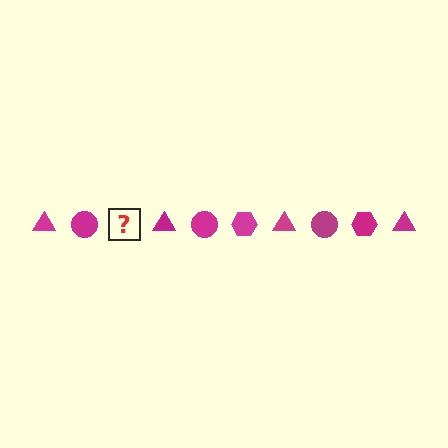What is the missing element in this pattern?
The missing element is a magenta hexagon.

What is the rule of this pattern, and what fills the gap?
The rule is that the pattern cycles through triangle, circle, hexagon shapes in magenta. The gap should be filled with a magenta hexagon.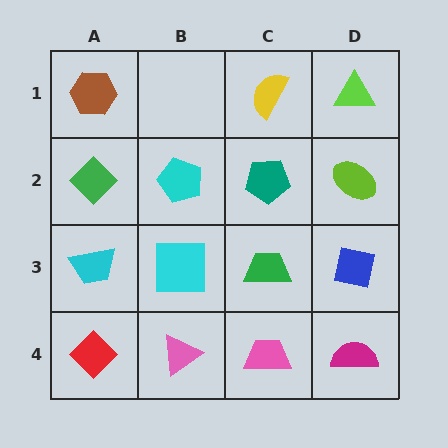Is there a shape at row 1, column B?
No, that cell is empty.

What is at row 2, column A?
A green diamond.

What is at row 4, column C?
A pink trapezoid.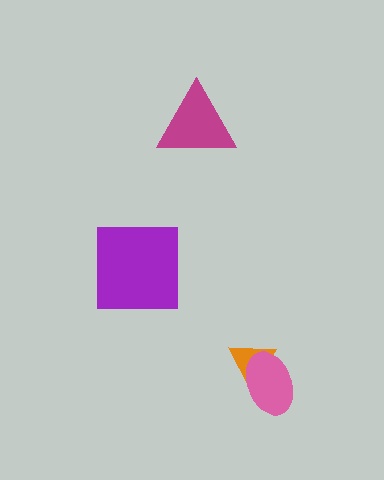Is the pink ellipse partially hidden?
No, no other shape covers it.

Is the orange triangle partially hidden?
Yes, it is partially covered by another shape.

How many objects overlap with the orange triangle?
1 object overlaps with the orange triangle.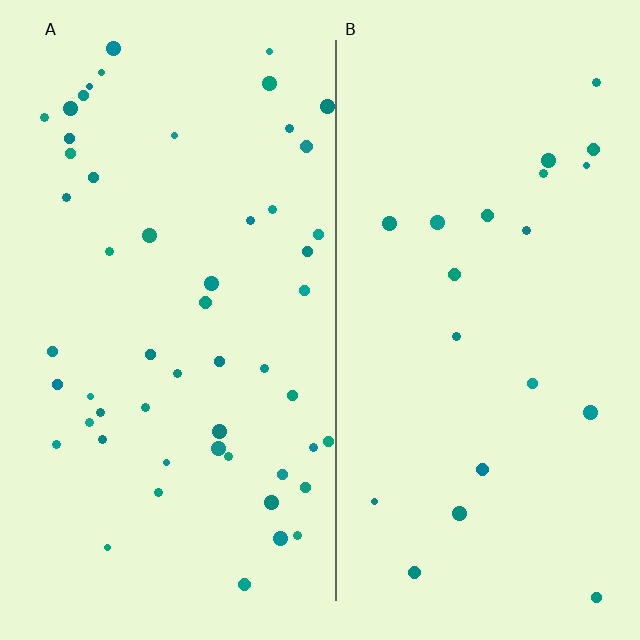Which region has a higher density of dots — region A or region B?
A (the left).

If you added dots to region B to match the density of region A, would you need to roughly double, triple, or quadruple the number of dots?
Approximately triple.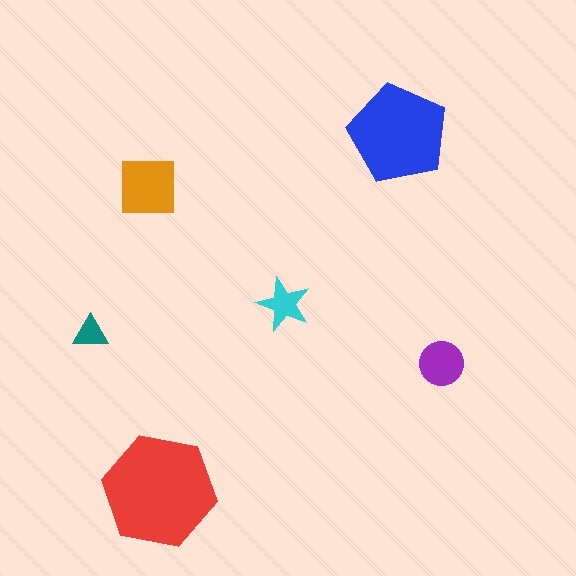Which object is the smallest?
The teal triangle.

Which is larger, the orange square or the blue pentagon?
The blue pentagon.